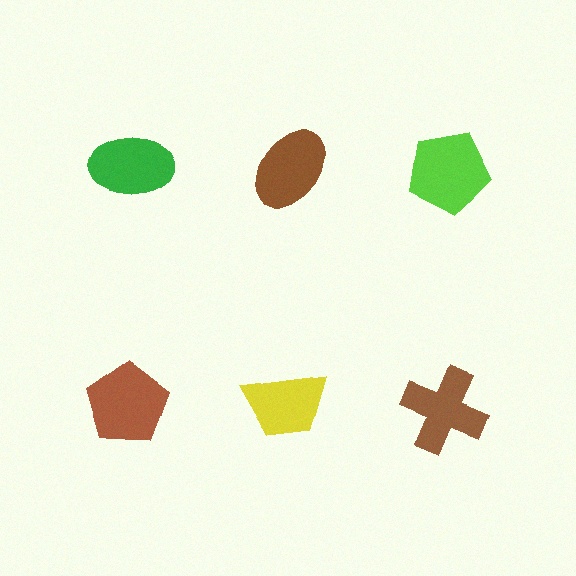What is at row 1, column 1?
A green ellipse.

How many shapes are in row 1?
3 shapes.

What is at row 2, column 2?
A yellow trapezoid.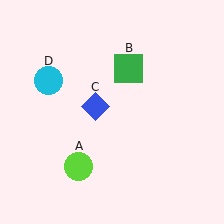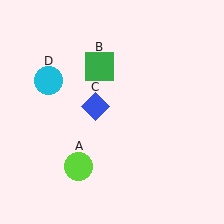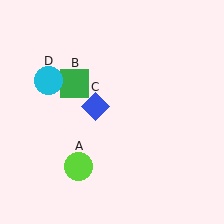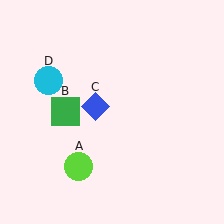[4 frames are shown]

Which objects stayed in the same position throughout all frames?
Lime circle (object A) and blue diamond (object C) and cyan circle (object D) remained stationary.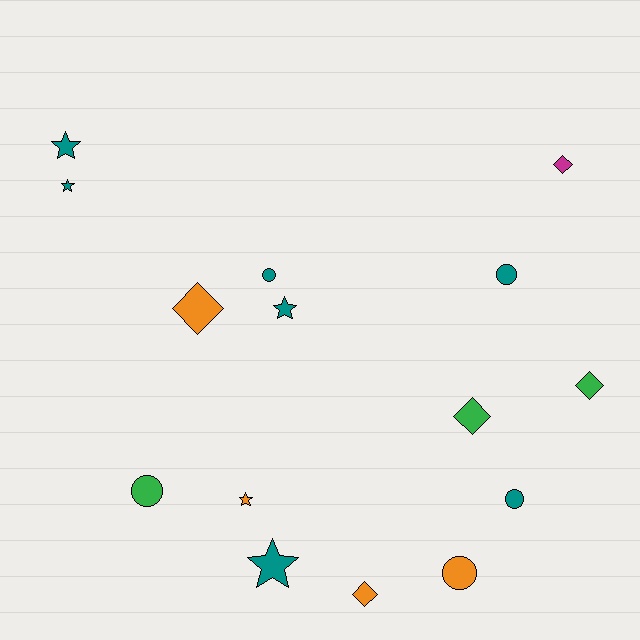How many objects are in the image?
There are 15 objects.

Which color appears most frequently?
Teal, with 7 objects.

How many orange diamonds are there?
There are 2 orange diamonds.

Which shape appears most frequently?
Diamond, with 5 objects.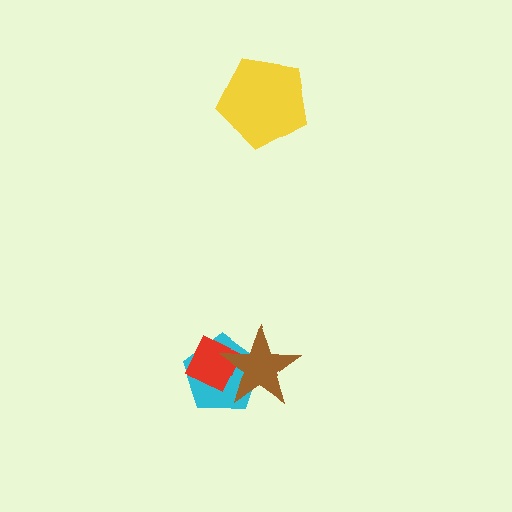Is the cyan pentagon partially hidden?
Yes, it is partially covered by another shape.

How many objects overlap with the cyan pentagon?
2 objects overlap with the cyan pentagon.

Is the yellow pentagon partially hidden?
No, no other shape covers it.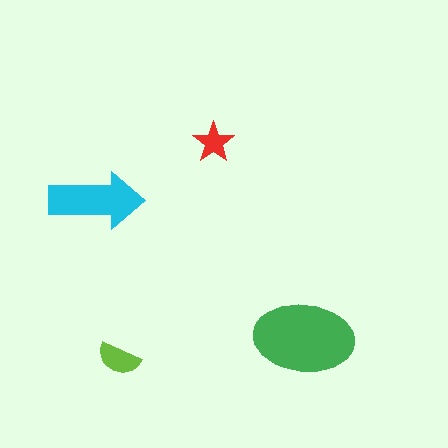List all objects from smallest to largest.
The red star, the lime semicircle, the cyan arrow, the green ellipse.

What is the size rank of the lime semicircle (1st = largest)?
3rd.